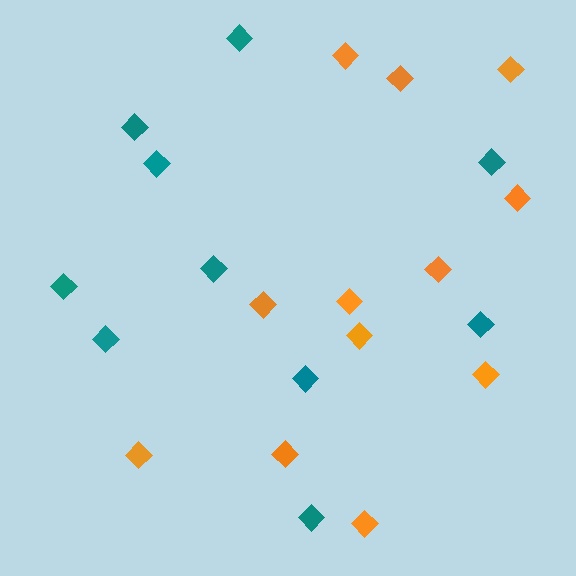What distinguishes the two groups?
There are 2 groups: one group of orange diamonds (12) and one group of teal diamonds (10).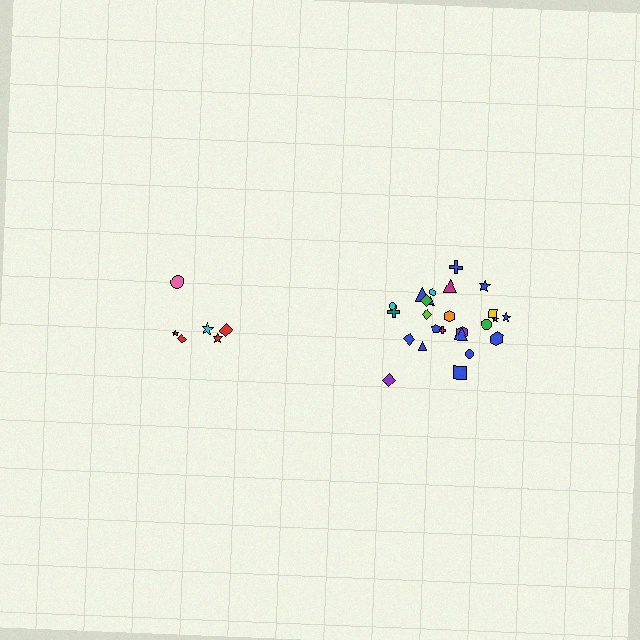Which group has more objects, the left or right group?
The right group.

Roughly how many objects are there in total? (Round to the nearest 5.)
Roughly 30 objects in total.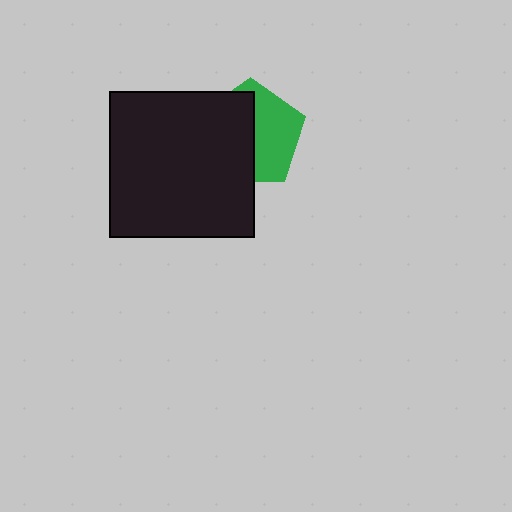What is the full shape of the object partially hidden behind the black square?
The partially hidden object is a green pentagon.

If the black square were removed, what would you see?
You would see the complete green pentagon.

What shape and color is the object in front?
The object in front is a black square.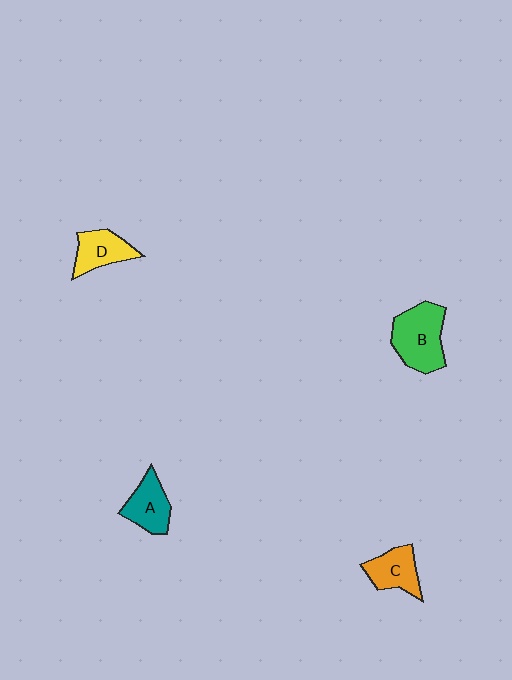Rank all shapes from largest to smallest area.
From largest to smallest: B (green), A (teal), C (orange), D (yellow).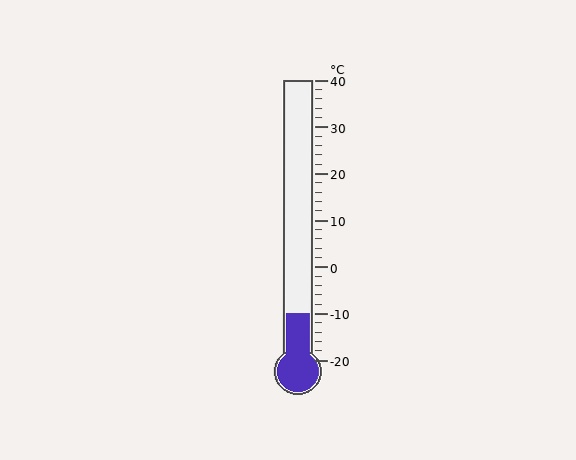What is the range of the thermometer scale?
The thermometer scale ranges from -20°C to 40°C.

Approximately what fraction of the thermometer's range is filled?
The thermometer is filled to approximately 15% of its range.